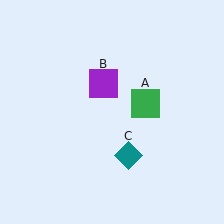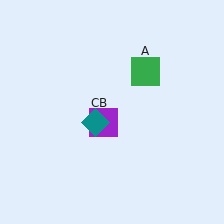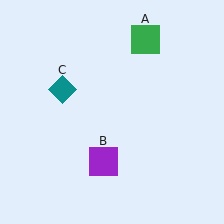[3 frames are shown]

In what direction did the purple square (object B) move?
The purple square (object B) moved down.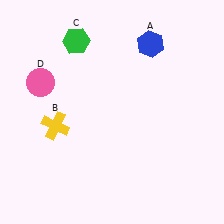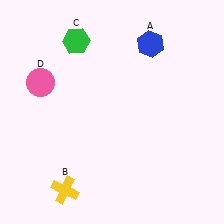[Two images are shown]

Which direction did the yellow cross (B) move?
The yellow cross (B) moved down.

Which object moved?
The yellow cross (B) moved down.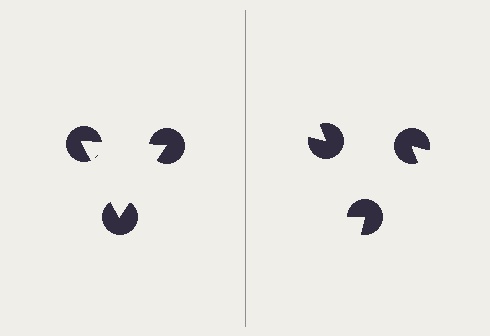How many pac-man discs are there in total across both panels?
6 — 3 on each side.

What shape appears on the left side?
An illusory triangle.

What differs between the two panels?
The pac-man discs are positioned identically on both sides; only the wedge orientations differ. On the left they align to a triangle; on the right they are misaligned.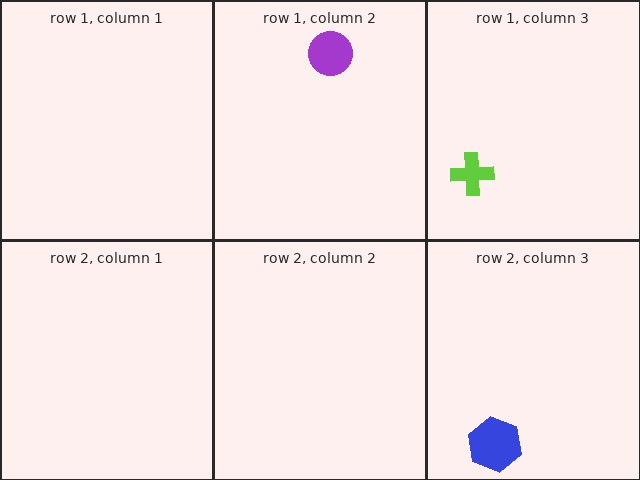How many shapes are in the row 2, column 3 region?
1.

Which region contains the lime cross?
The row 1, column 3 region.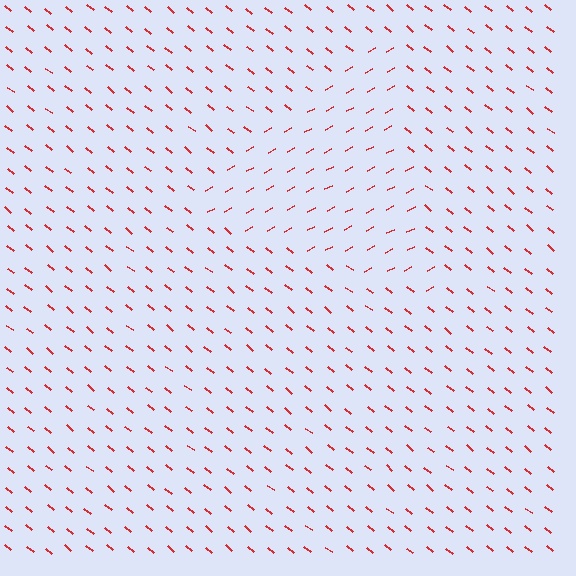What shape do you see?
I see a triangle.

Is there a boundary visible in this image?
Yes, there is a texture boundary formed by a change in line orientation.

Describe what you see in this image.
The image is filled with small red line segments. A triangle region in the image has lines oriented differently from the surrounding lines, creating a visible texture boundary.